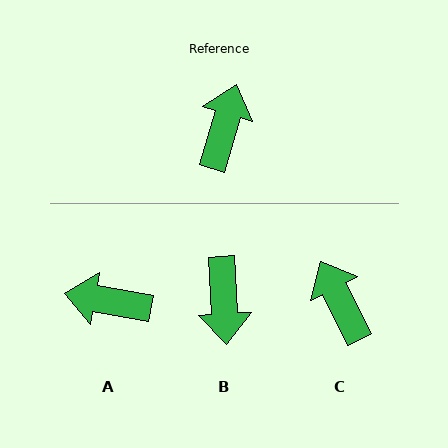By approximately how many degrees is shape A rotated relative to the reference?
Approximately 96 degrees counter-clockwise.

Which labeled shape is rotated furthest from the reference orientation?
B, about 160 degrees away.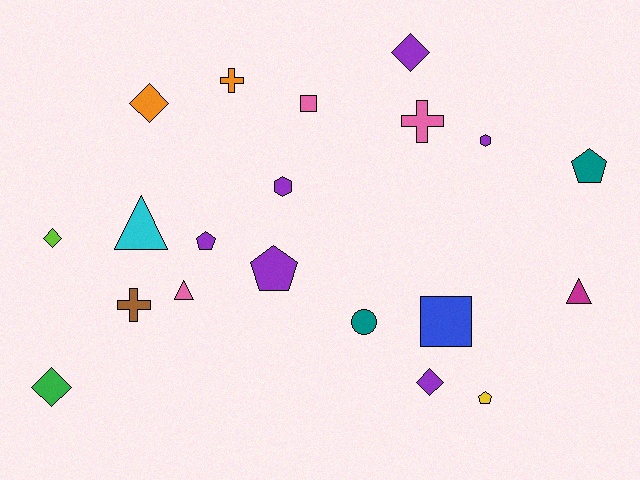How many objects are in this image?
There are 20 objects.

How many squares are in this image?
There are 2 squares.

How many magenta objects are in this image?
There is 1 magenta object.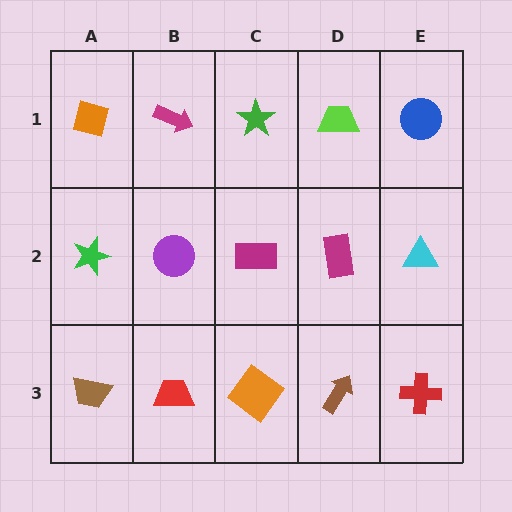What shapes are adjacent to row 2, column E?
A blue circle (row 1, column E), a red cross (row 3, column E), a magenta rectangle (row 2, column D).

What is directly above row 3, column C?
A magenta rectangle.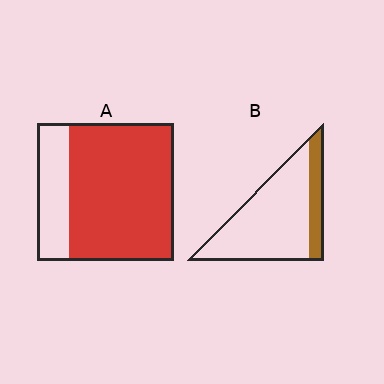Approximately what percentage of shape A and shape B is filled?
A is approximately 75% and B is approximately 20%.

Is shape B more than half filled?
No.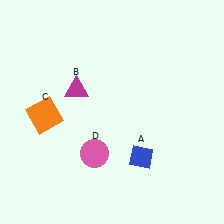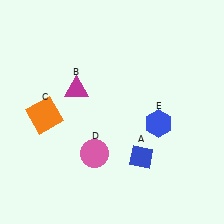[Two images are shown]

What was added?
A blue hexagon (E) was added in Image 2.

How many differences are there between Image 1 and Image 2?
There is 1 difference between the two images.